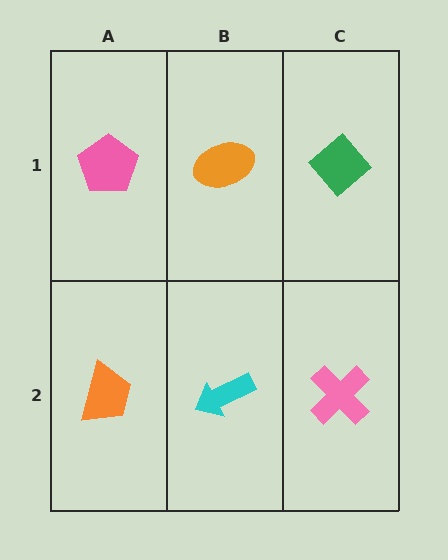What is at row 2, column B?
A cyan arrow.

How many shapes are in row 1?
3 shapes.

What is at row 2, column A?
An orange trapezoid.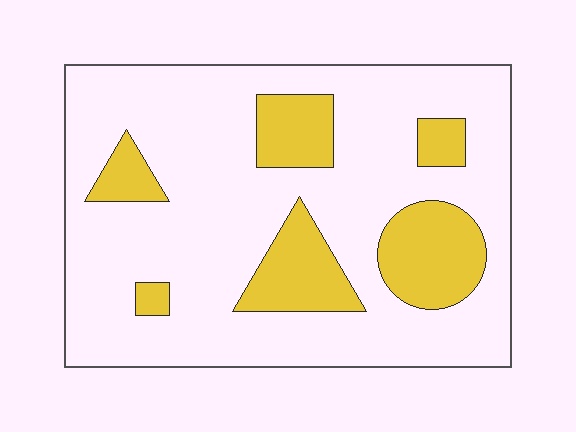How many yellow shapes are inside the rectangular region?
6.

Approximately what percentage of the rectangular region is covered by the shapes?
Approximately 20%.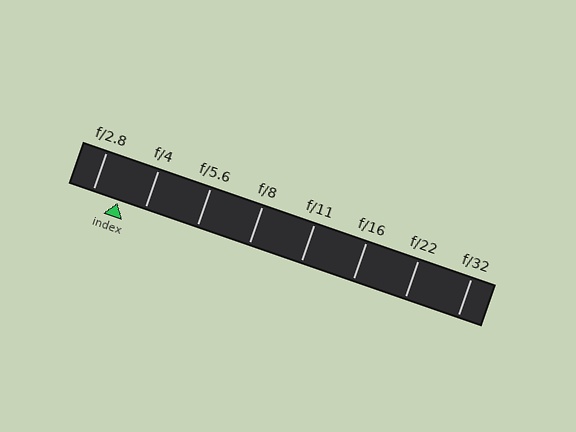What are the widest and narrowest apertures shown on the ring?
The widest aperture shown is f/2.8 and the narrowest is f/32.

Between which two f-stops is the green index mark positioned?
The index mark is between f/2.8 and f/4.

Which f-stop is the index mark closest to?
The index mark is closest to f/4.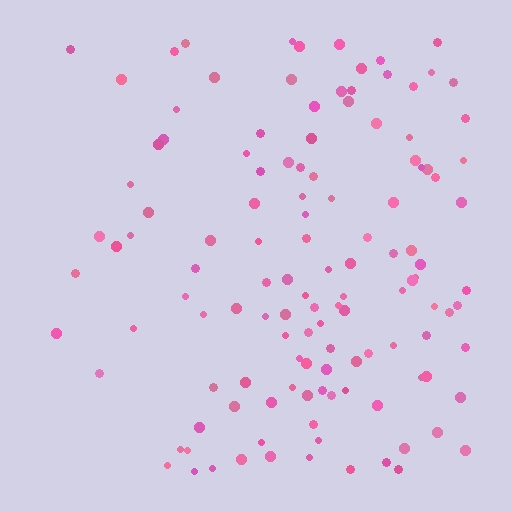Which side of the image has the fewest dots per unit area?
The left.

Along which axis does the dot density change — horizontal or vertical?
Horizontal.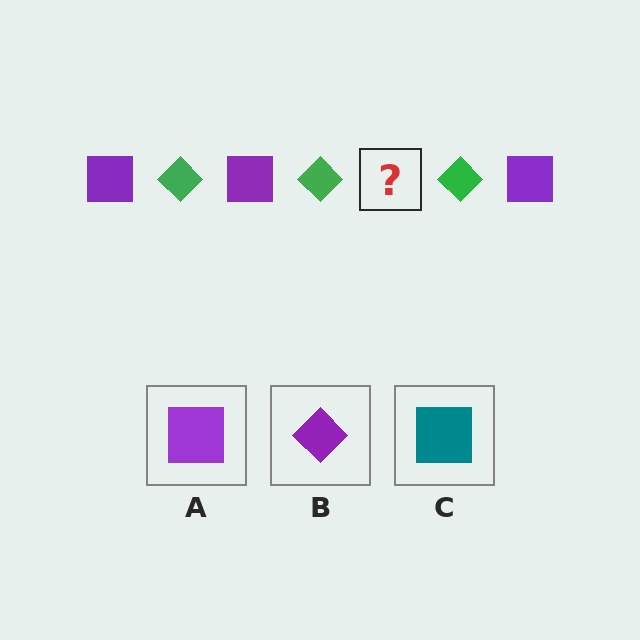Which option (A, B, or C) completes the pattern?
A.